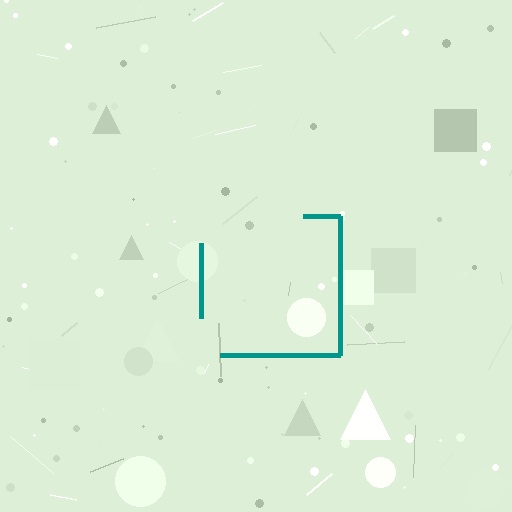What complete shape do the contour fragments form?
The contour fragments form a square.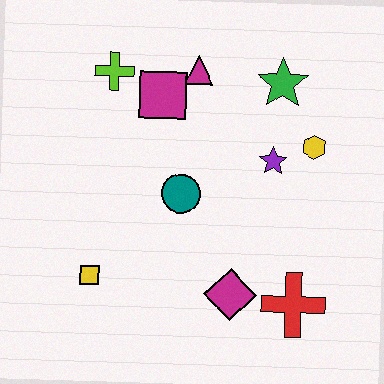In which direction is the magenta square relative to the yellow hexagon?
The magenta square is to the left of the yellow hexagon.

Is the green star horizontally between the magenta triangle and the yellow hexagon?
Yes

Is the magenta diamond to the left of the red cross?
Yes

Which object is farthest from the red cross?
The lime cross is farthest from the red cross.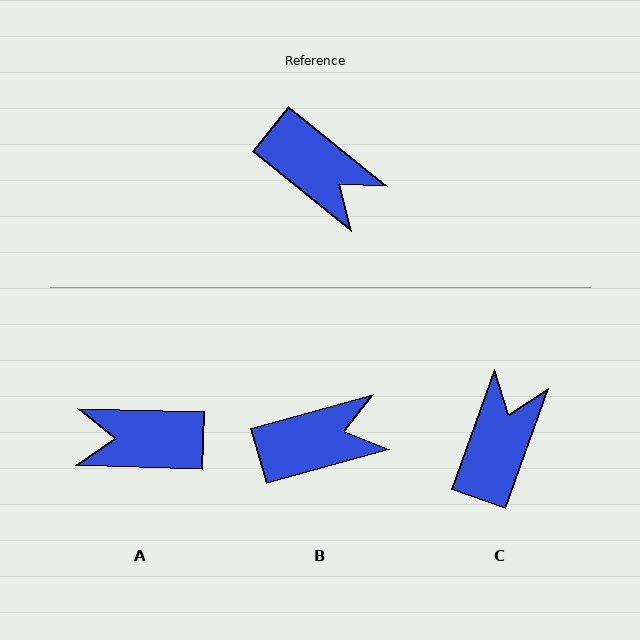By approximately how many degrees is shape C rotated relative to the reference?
Approximately 109 degrees counter-clockwise.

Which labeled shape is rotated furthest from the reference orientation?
A, about 143 degrees away.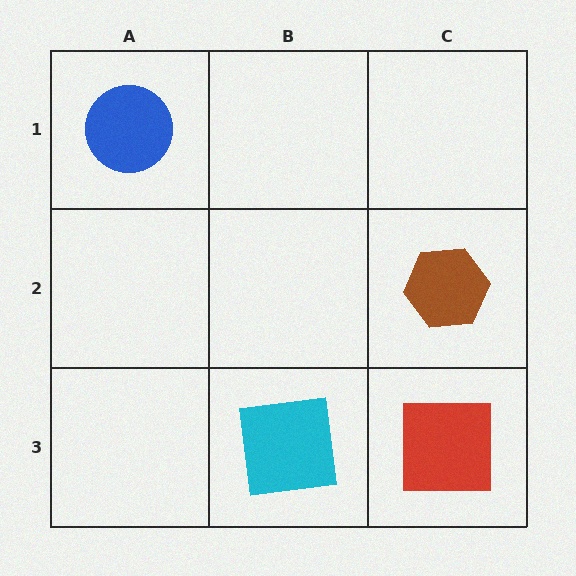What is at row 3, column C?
A red square.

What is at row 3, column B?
A cyan square.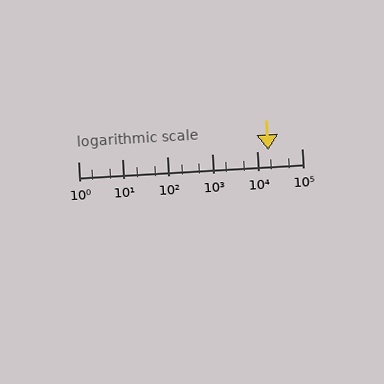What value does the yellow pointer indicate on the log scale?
The pointer indicates approximately 18000.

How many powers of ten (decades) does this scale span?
The scale spans 5 decades, from 1 to 100000.